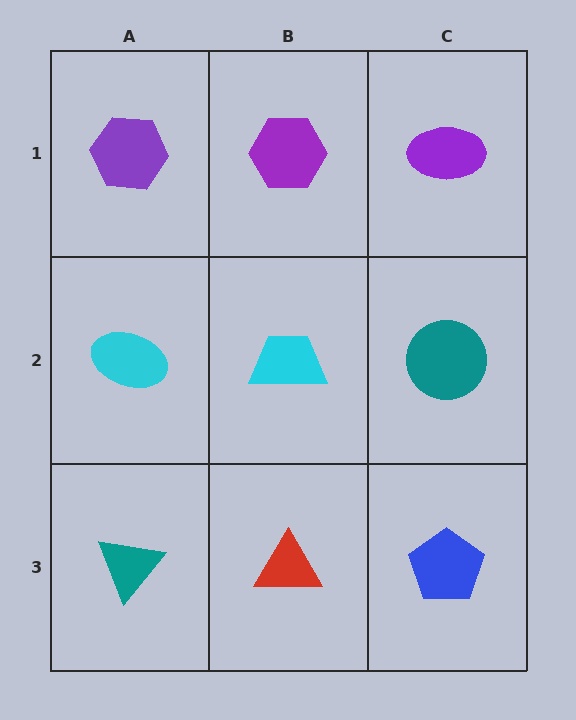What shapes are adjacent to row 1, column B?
A cyan trapezoid (row 2, column B), a purple hexagon (row 1, column A), a purple ellipse (row 1, column C).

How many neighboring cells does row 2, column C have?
3.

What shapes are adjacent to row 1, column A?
A cyan ellipse (row 2, column A), a purple hexagon (row 1, column B).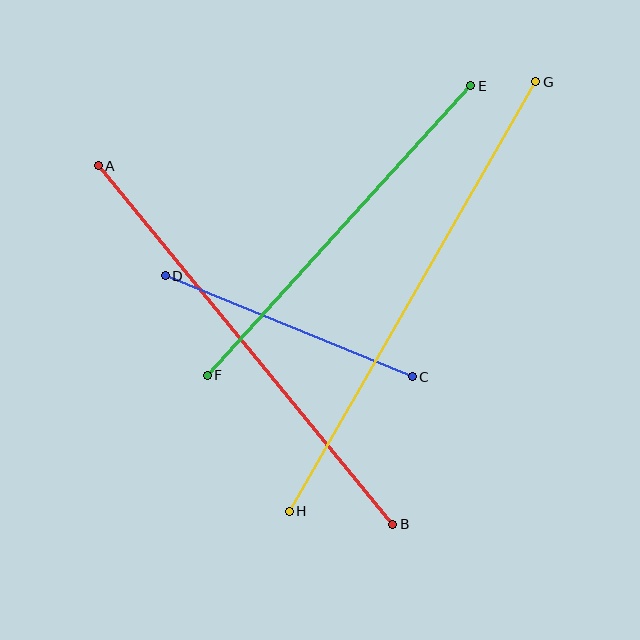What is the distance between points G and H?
The distance is approximately 496 pixels.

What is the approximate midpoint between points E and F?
The midpoint is at approximately (339, 230) pixels.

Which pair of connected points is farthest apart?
Points G and H are farthest apart.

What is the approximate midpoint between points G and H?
The midpoint is at approximately (412, 296) pixels.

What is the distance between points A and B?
The distance is approximately 464 pixels.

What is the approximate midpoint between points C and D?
The midpoint is at approximately (289, 326) pixels.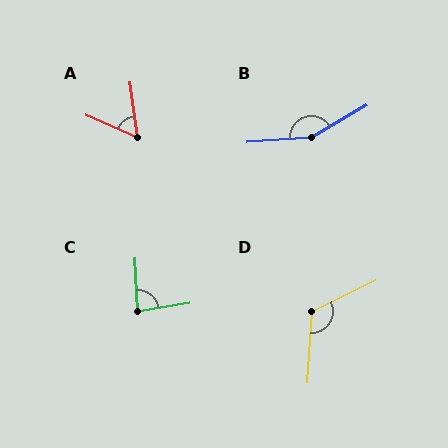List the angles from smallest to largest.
A (59°), C (84°), D (120°), B (154°).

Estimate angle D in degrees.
Approximately 120 degrees.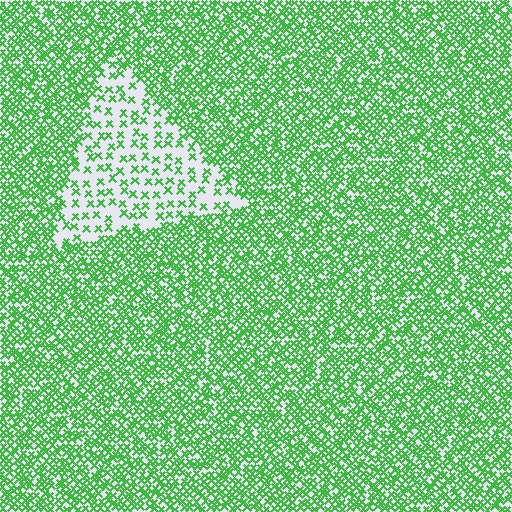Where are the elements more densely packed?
The elements are more densely packed outside the triangle boundary.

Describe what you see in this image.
The image contains small green elements arranged at two different densities. A triangle-shaped region is visible where the elements are less densely packed than the surrounding area.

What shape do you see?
I see a triangle.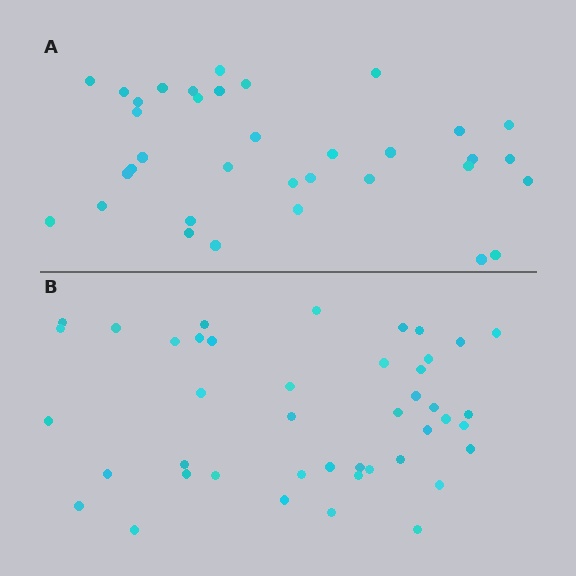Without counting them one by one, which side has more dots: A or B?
Region B (the bottom region) has more dots.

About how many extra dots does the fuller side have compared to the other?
Region B has roughly 8 or so more dots than region A.